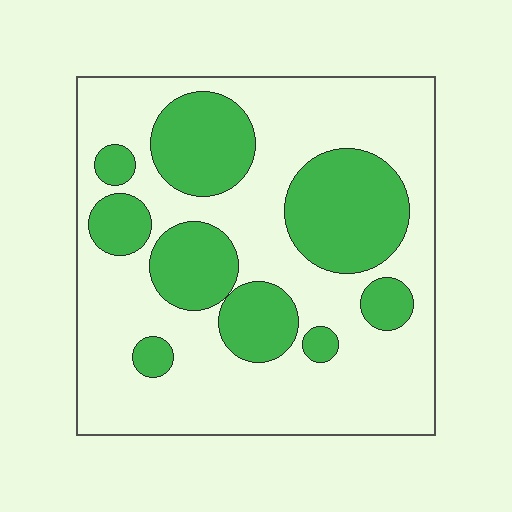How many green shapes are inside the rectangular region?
9.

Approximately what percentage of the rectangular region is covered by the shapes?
Approximately 30%.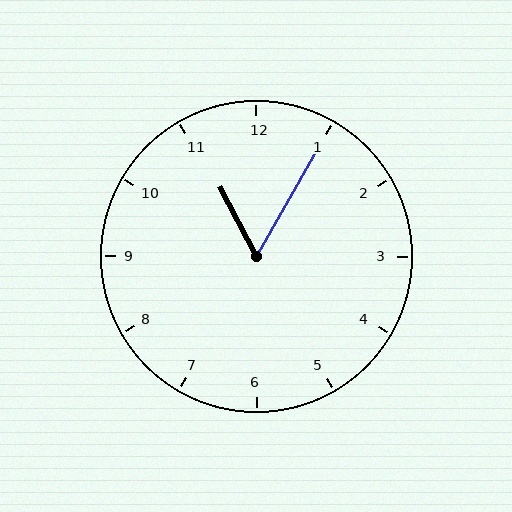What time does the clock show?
11:05.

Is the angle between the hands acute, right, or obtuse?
It is acute.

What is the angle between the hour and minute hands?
Approximately 58 degrees.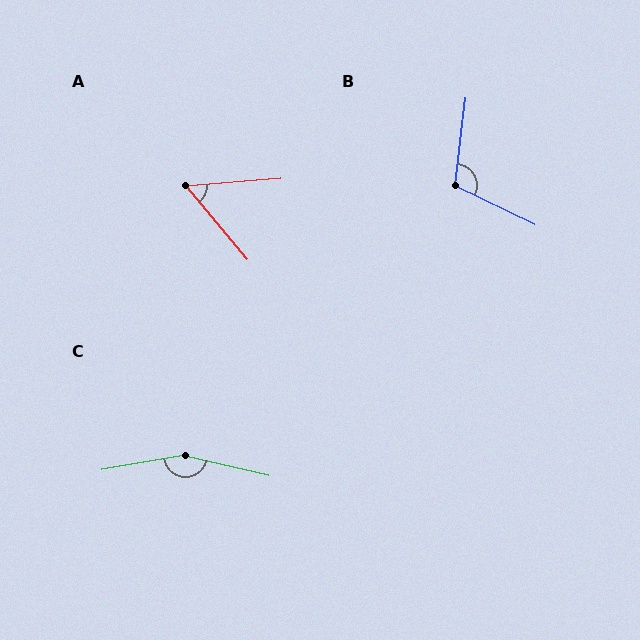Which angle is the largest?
C, at approximately 157 degrees.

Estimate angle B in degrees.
Approximately 109 degrees.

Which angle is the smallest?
A, at approximately 54 degrees.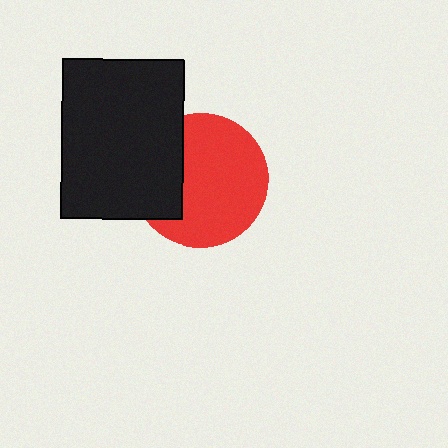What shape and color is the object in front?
The object in front is a black rectangle.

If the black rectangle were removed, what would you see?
You would see the complete red circle.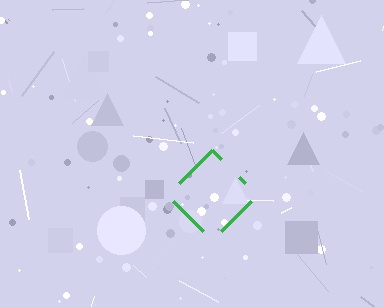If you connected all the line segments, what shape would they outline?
They would outline a diamond.